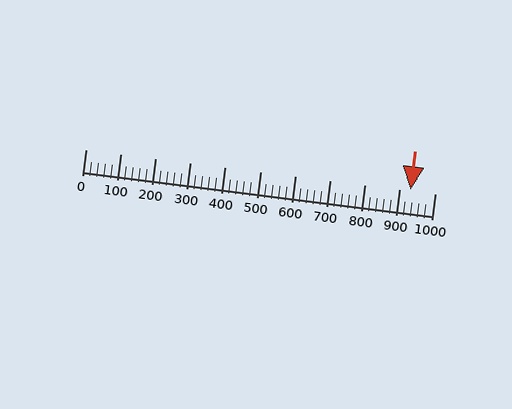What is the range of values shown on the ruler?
The ruler shows values from 0 to 1000.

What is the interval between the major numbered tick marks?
The major tick marks are spaced 100 units apart.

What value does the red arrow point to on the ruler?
The red arrow points to approximately 931.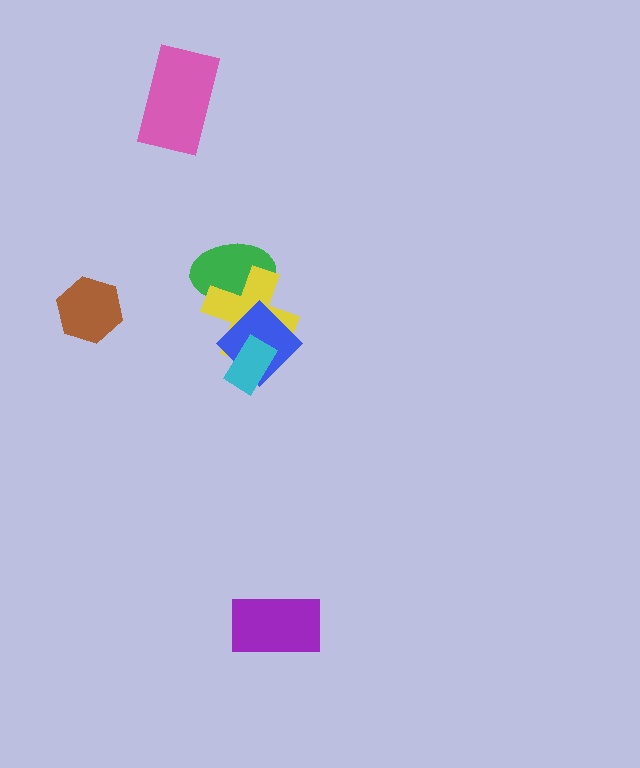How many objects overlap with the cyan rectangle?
2 objects overlap with the cyan rectangle.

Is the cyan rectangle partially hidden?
No, no other shape covers it.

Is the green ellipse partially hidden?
Yes, it is partially covered by another shape.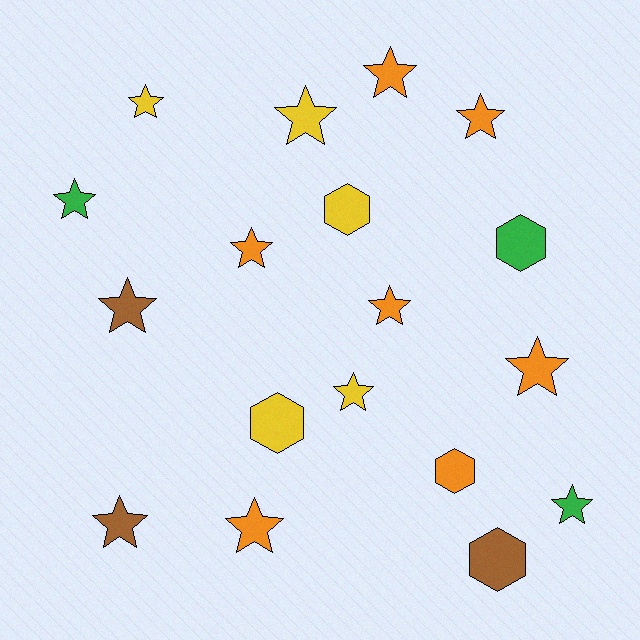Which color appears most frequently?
Orange, with 7 objects.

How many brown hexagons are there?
There is 1 brown hexagon.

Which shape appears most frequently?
Star, with 13 objects.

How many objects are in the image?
There are 18 objects.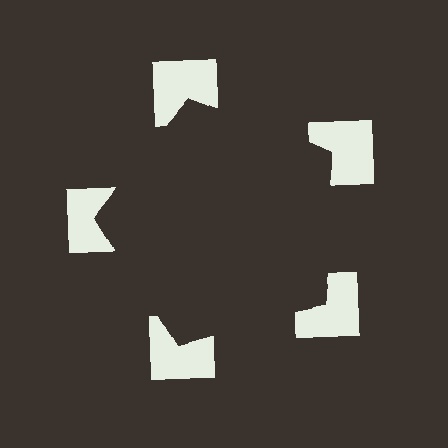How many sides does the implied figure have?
5 sides.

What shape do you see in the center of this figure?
An illusory pentagon — its edges are inferred from the aligned wedge cuts in the notched squares, not physically drawn.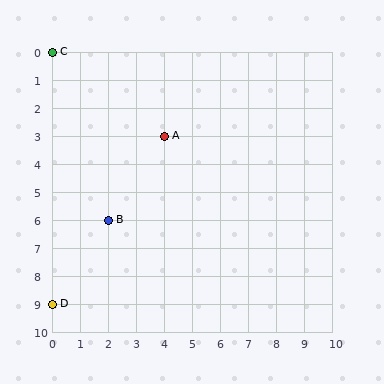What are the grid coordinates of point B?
Point B is at grid coordinates (2, 6).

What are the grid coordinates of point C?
Point C is at grid coordinates (0, 0).